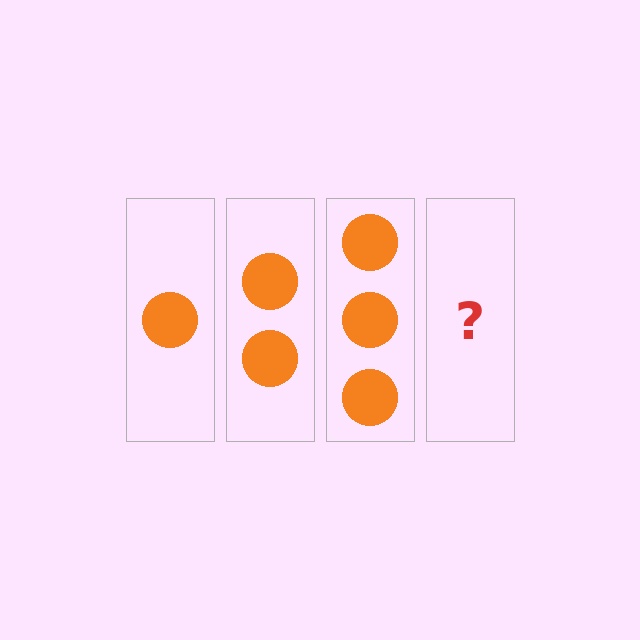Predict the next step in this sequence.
The next step is 4 circles.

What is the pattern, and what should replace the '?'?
The pattern is that each step adds one more circle. The '?' should be 4 circles.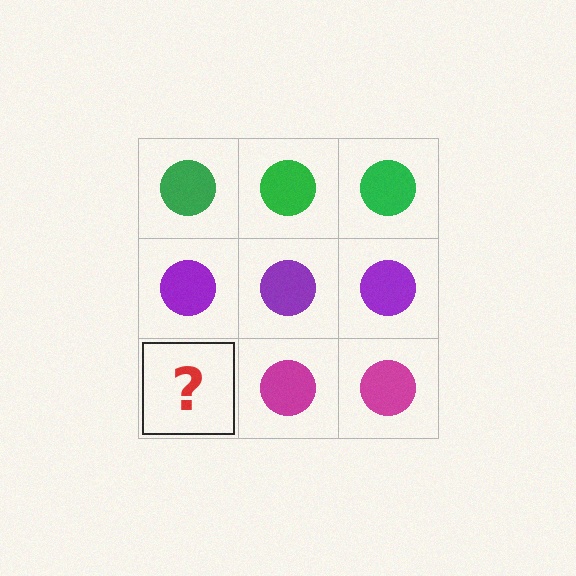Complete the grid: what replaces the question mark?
The question mark should be replaced with a magenta circle.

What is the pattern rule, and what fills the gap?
The rule is that each row has a consistent color. The gap should be filled with a magenta circle.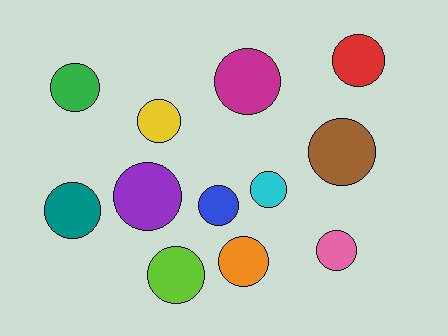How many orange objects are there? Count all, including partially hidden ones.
There is 1 orange object.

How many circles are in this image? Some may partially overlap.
There are 12 circles.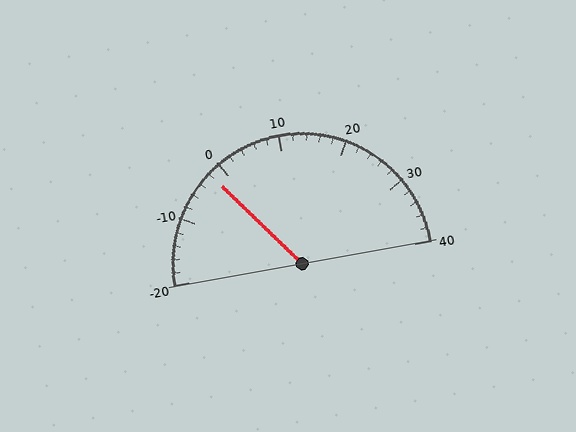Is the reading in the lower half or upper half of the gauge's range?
The reading is in the lower half of the range (-20 to 40).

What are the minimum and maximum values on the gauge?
The gauge ranges from -20 to 40.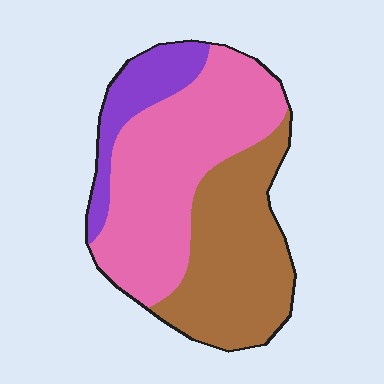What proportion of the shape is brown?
Brown covers around 40% of the shape.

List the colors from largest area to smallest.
From largest to smallest: pink, brown, purple.